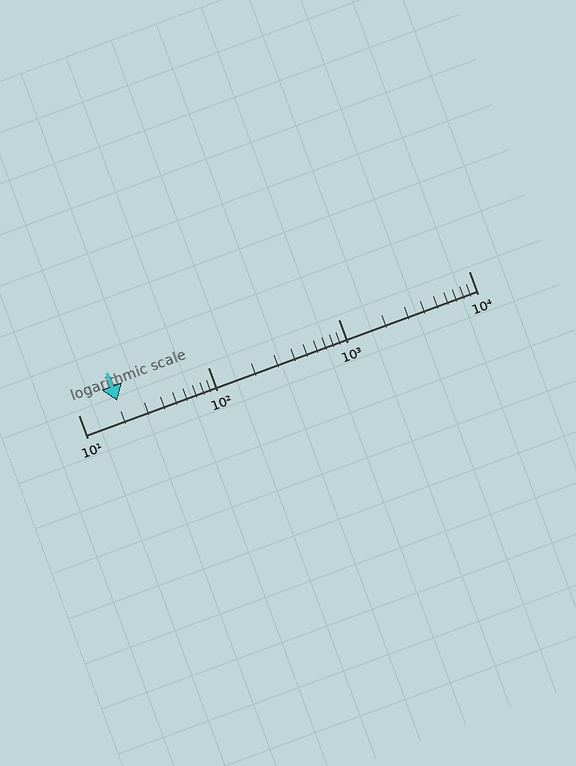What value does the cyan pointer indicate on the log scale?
The pointer indicates approximately 20.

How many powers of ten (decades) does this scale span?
The scale spans 3 decades, from 10 to 10000.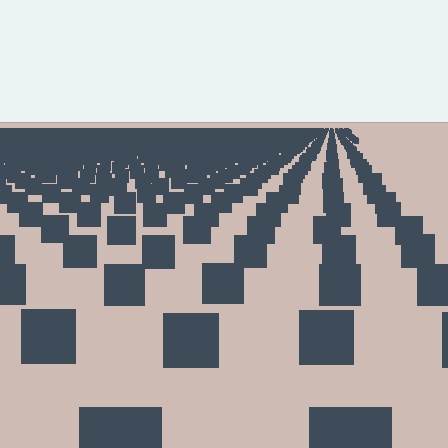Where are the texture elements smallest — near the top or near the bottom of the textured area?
Near the top.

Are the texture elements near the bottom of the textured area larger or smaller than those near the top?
Larger. Near the bottom, elements are closer to the viewer and appear at a bigger on-screen size.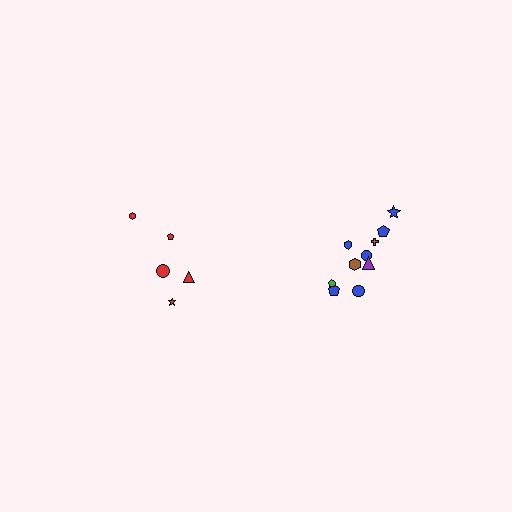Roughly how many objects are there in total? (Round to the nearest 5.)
Roughly 15 objects in total.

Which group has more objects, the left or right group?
The right group.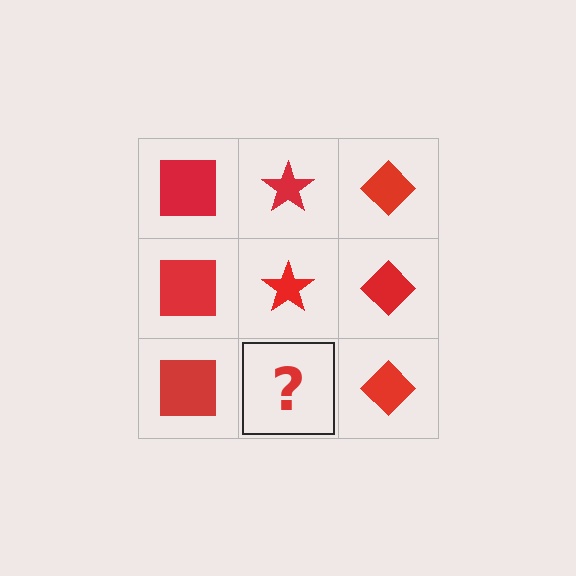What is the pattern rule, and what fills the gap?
The rule is that each column has a consistent shape. The gap should be filled with a red star.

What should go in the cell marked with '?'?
The missing cell should contain a red star.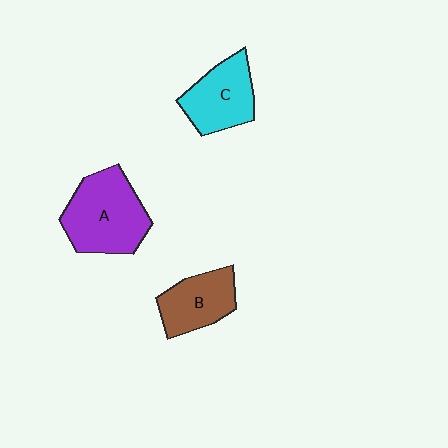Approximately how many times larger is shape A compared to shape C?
Approximately 1.4 times.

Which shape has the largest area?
Shape A (purple).